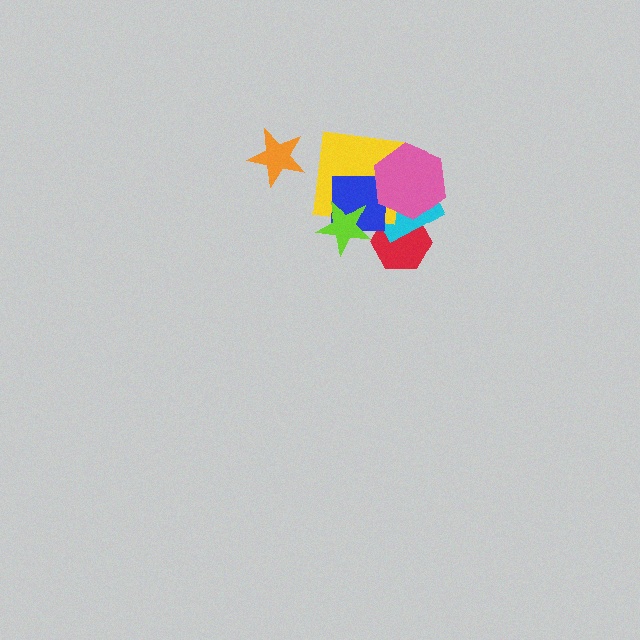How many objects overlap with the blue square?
4 objects overlap with the blue square.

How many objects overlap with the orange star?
0 objects overlap with the orange star.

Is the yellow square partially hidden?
Yes, it is partially covered by another shape.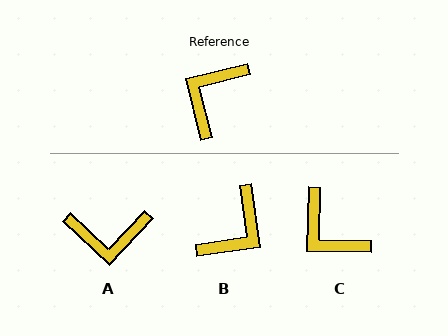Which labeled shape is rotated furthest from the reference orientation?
B, about 175 degrees away.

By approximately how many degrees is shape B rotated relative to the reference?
Approximately 175 degrees counter-clockwise.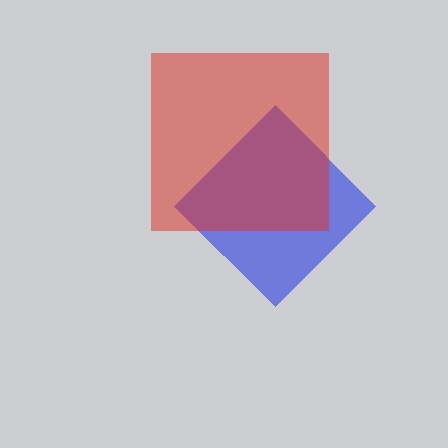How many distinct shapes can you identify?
There are 2 distinct shapes: a blue diamond, a red square.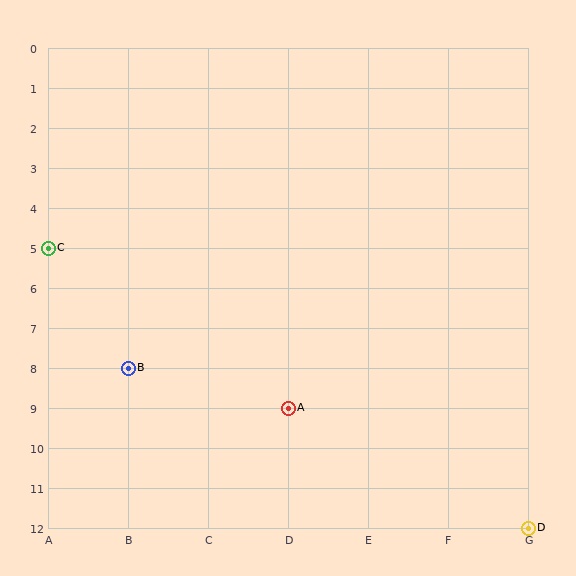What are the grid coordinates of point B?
Point B is at grid coordinates (B, 8).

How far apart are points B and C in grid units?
Points B and C are 1 column and 3 rows apart (about 3.2 grid units diagonally).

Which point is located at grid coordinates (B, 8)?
Point B is at (B, 8).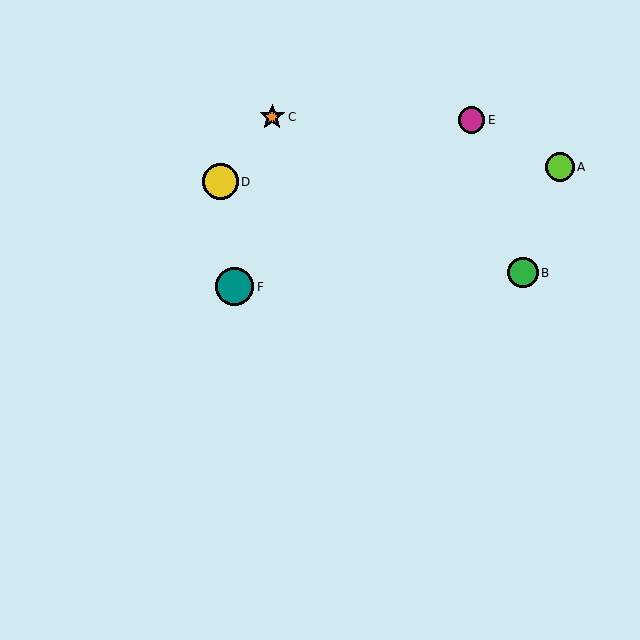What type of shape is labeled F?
Shape F is a teal circle.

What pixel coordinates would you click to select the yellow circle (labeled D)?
Click at (220, 182) to select the yellow circle D.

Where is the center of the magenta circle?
The center of the magenta circle is at (472, 120).